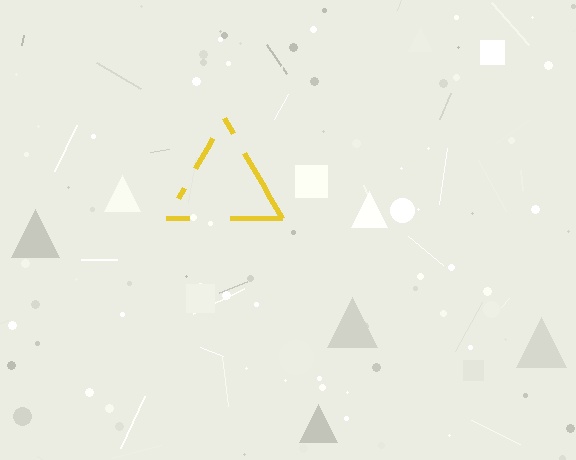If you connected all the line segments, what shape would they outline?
They would outline a triangle.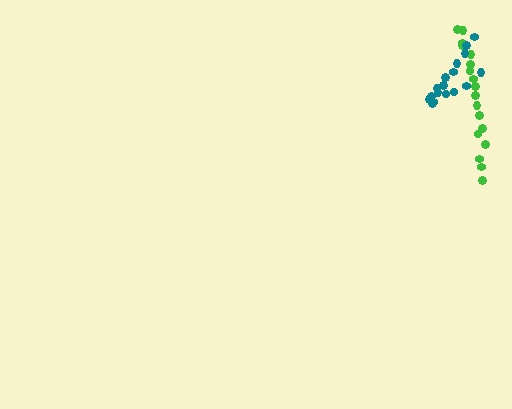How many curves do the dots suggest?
There are 2 distinct paths.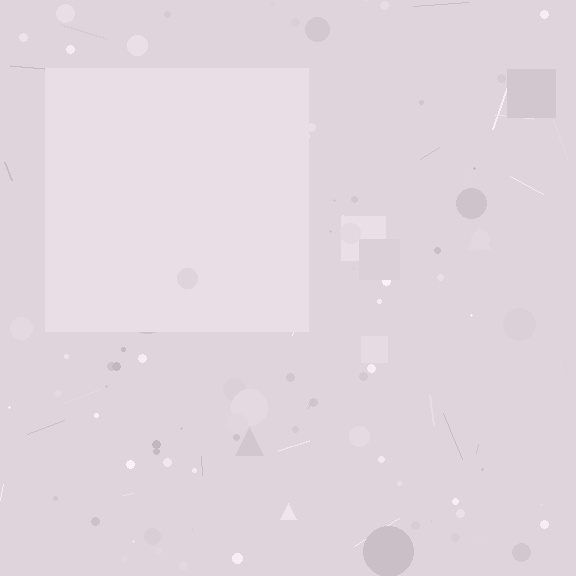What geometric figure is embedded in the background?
A square is embedded in the background.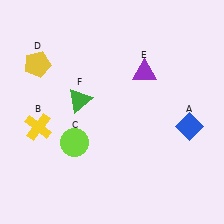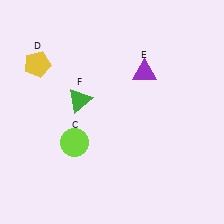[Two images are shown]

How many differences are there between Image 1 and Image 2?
There are 2 differences between the two images.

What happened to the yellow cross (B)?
The yellow cross (B) was removed in Image 2. It was in the bottom-left area of Image 1.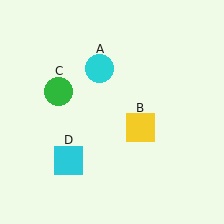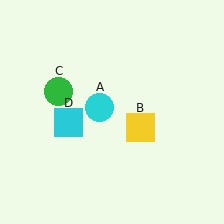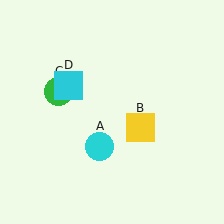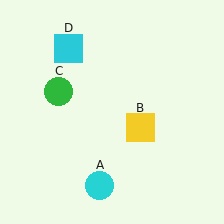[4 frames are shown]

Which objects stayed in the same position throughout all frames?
Yellow square (object B) and green circle (object C) remained stationary.